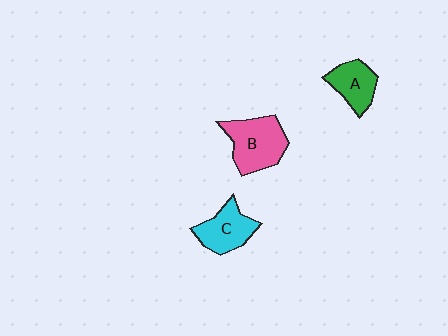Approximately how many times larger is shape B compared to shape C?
Approximately 1.3 times.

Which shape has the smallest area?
Shape A (green).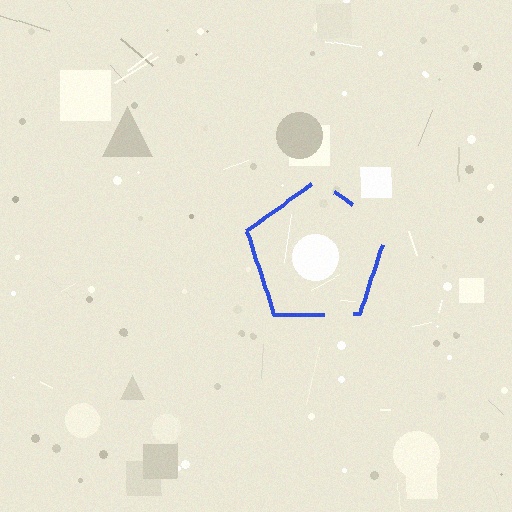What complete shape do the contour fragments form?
The contour fragments form a pentagon.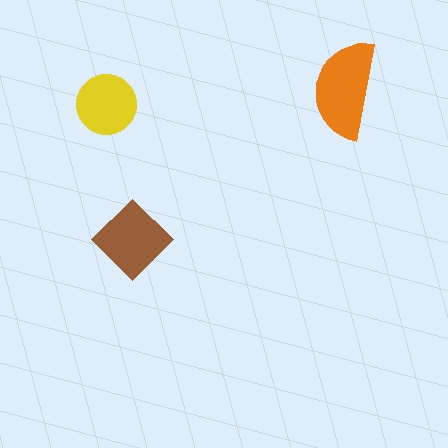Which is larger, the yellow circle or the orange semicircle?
The orange semicircle.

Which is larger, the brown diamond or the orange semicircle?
The orange semicircle.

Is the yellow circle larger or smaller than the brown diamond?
Smaller.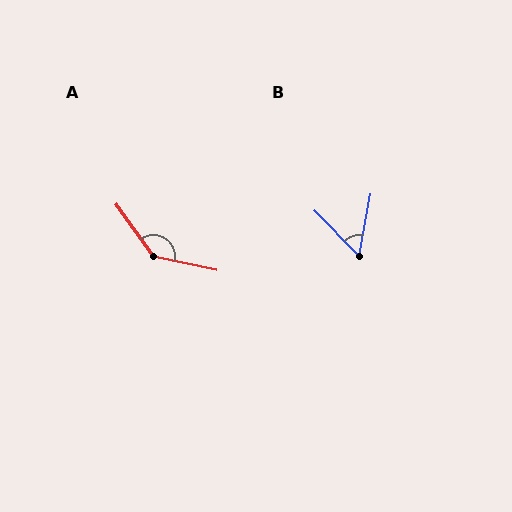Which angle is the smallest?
B, at approximately 55 degrees.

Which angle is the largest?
A, at approximately 137 degrees.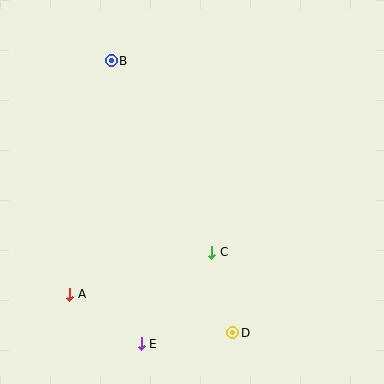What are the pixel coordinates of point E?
Point E is at (141, 344).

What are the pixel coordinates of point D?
Point D is at (233, 333).